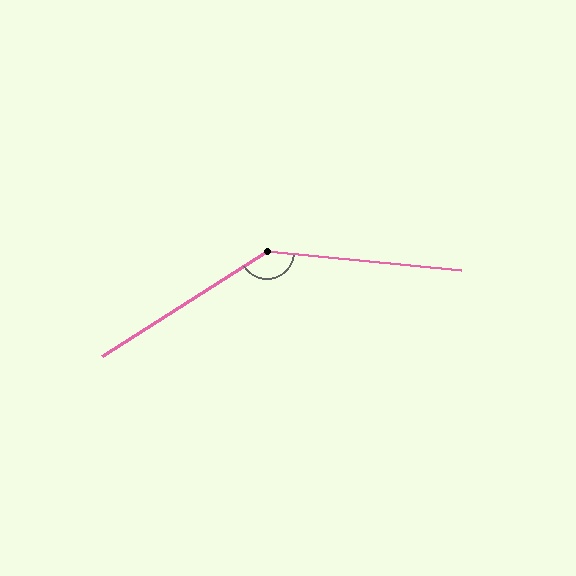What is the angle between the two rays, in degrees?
Approximately 142 degrees.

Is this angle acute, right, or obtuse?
It is obtuse.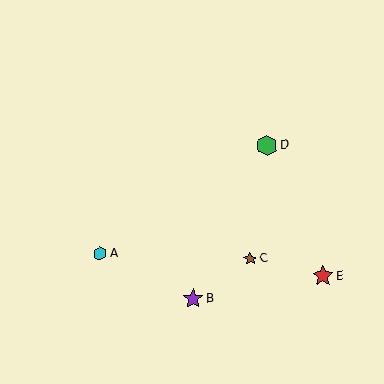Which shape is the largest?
The red star (labeled E) is the largest.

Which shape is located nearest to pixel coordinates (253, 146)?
The green hexagon (labeled D) at (267, 145) is nearest to that location.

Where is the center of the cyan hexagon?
The center of the cyan hexagon is at (100, 253).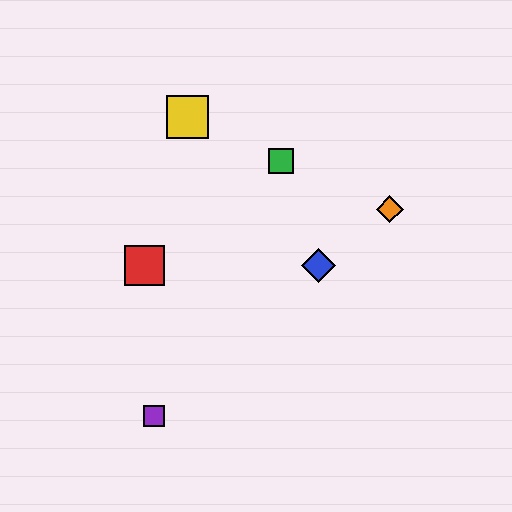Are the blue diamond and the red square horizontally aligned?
Yes, both are at y≈265.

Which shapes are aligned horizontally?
The red square, the blue diamond are aligned horizontally.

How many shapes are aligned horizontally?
2 shapes (the red square, the blue diamond) are aligned horizontally.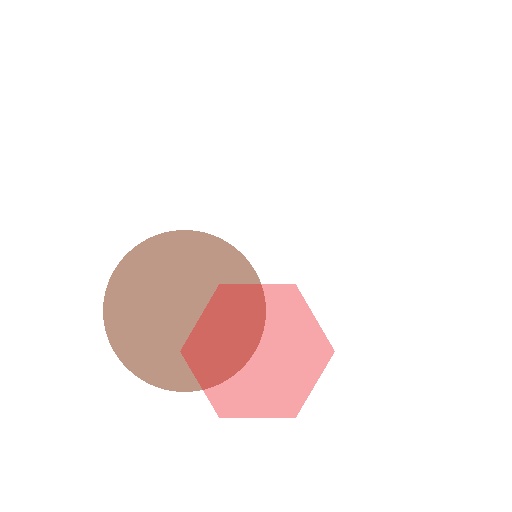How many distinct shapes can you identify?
There are 2 distinct shapes: a brown circle, a red hexagon.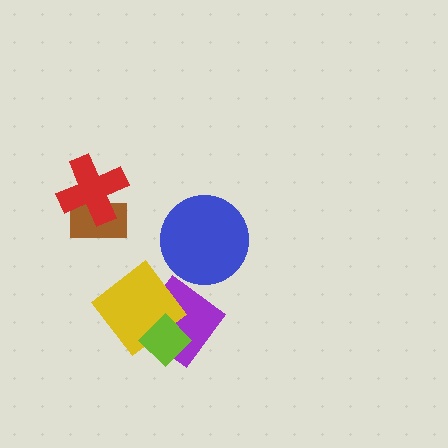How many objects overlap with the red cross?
1 object overlaps with the red cross.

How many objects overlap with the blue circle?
0 objects overlap with the blue circle.